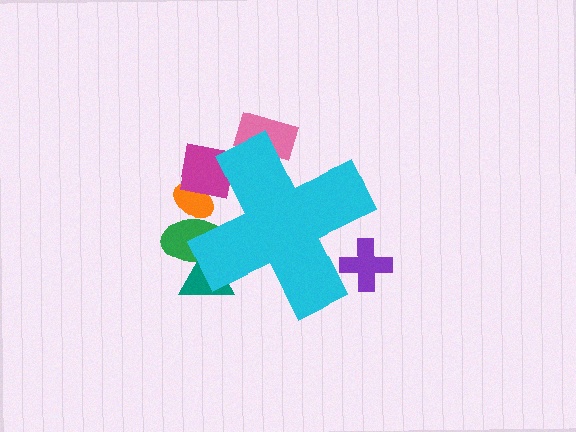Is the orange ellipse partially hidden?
Yes, the orange ellipse is partially hidden behind the cyan cross.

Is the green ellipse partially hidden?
Yes, the green ellipse is partially hidden behind the cyan cross.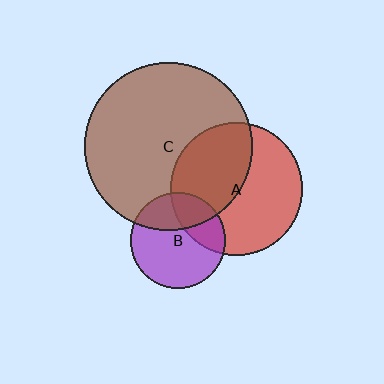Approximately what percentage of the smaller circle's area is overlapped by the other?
Approximately 30%.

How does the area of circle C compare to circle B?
Approximately 3.1 times.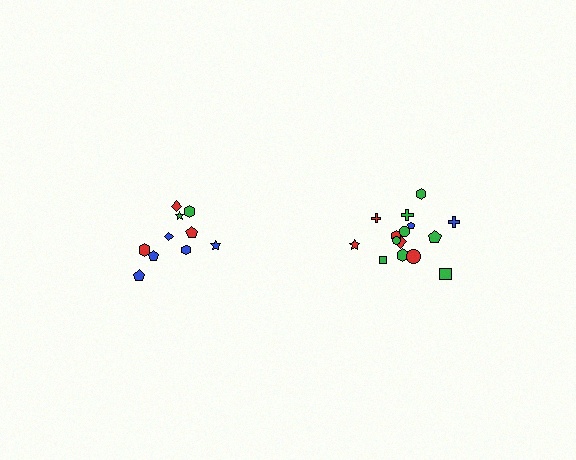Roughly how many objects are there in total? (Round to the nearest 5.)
Roughly 25 objects in total.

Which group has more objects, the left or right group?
The right group.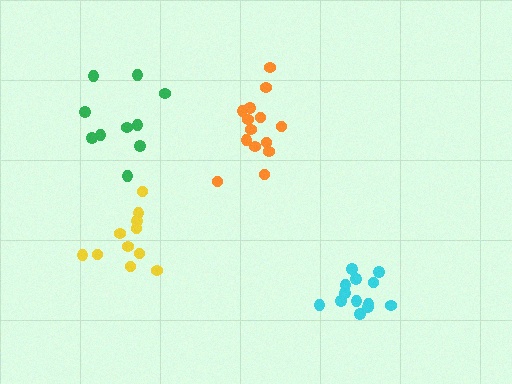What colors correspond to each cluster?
The clusters are colored: yellow, cyan, green, orange.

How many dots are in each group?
Group 1: 11 dots, Group 2: 13 dots, Group 3: 10 dots, Group 4: 14 dots (48 total).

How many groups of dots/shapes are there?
There are 4 groups.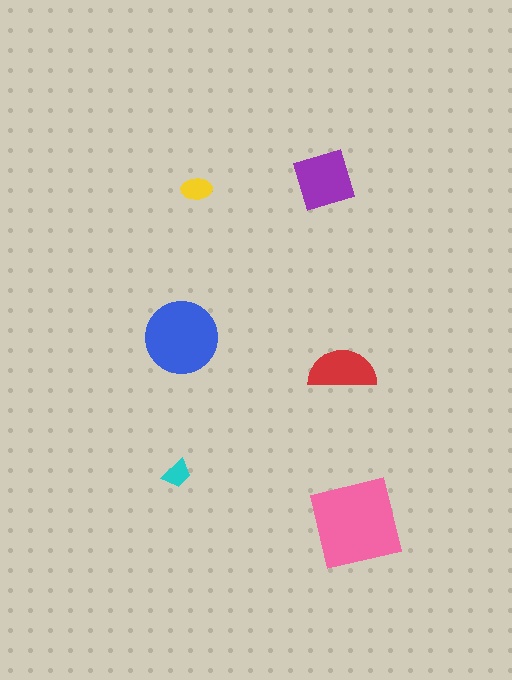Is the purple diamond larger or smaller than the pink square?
Smaller.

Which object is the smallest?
The cyan trapezoid.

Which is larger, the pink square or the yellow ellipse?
The pink square.